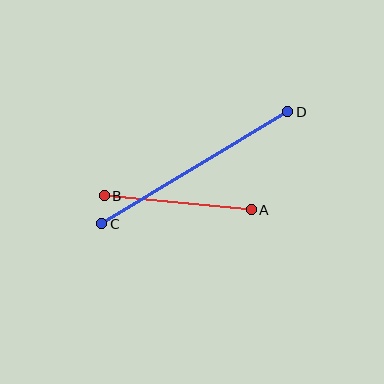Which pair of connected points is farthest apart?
Points C and D are farthest apart.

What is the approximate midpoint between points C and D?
The midpoint is at approximately (195, 168) pixels.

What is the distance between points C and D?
The distance is approximately 217 pixels.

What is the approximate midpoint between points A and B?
The midpoint is at approximately (178, 203) pixels.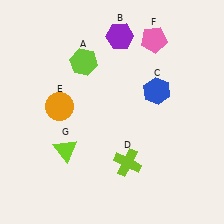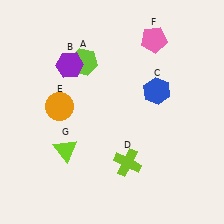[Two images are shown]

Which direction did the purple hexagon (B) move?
The purple hexagon (B) moved left.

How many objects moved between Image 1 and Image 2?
1 object moved between the two images.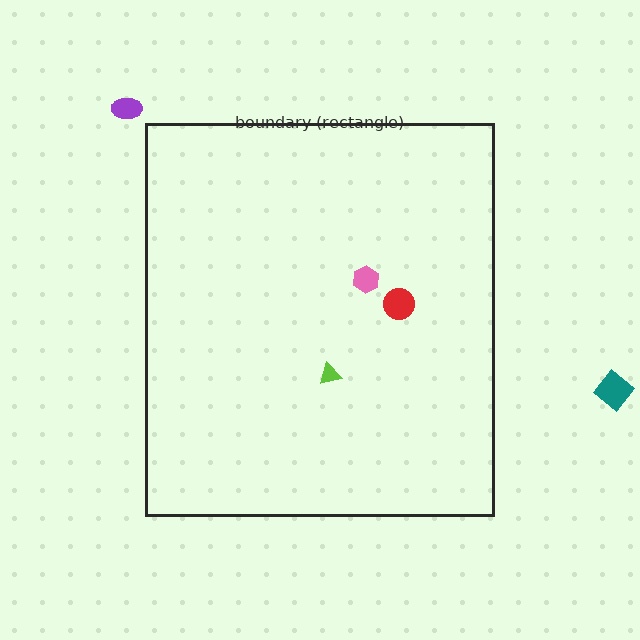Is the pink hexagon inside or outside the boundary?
Inside.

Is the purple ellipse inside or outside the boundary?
Outside.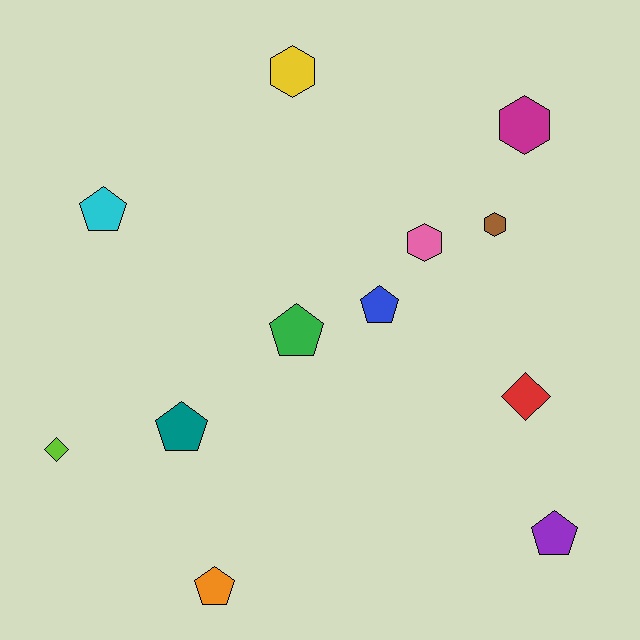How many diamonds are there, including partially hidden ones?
There are 2 diamonds.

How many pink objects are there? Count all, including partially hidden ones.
There is 1 pink object.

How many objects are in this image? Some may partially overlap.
There are 12 objects.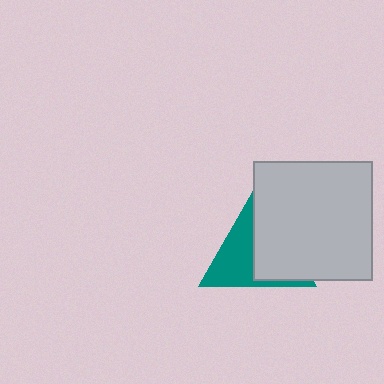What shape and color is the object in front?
The object in front is a light gray square.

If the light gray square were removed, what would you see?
You would see the complete teal triangle.